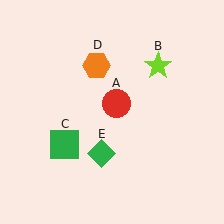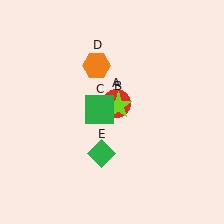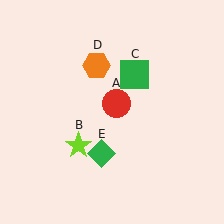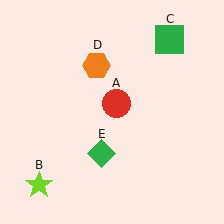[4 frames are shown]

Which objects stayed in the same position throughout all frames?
Red circle (object A) and orange hexagon (object D) and green diamond (object E) remained stationary.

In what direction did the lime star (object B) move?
The lime star (object B) moved down and to the left.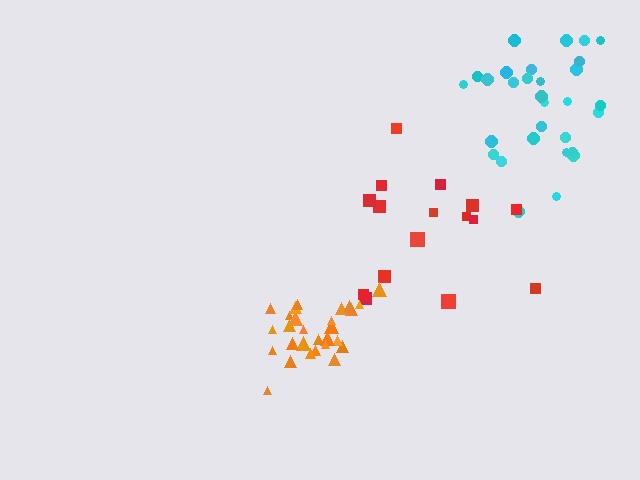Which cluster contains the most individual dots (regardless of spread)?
Cyan (30).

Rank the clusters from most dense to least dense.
orange, cyan, red.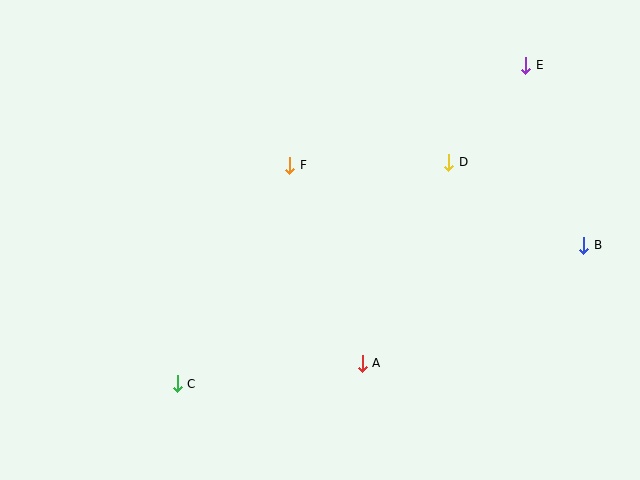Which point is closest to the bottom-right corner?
Point B is closest to the bottom-right corner.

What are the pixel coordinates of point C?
Point C is at (177, 384).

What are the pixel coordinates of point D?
Point D is at (449, 162).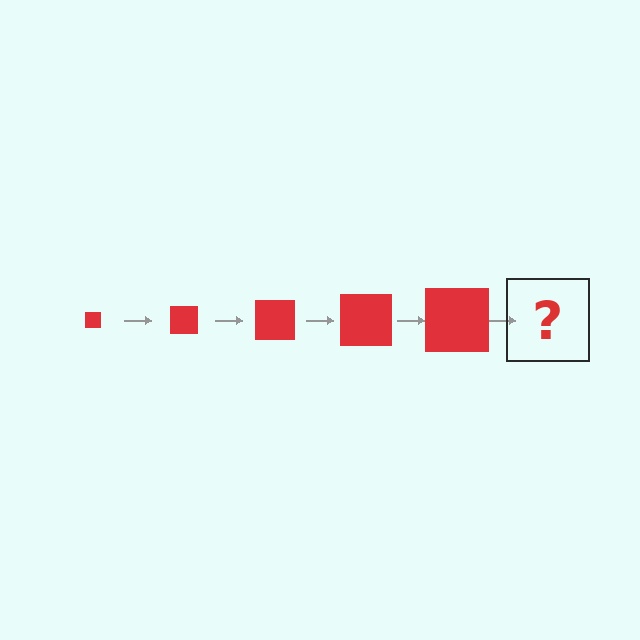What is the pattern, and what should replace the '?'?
The pattern is that the square gets progressively larger each step. The '?' should be a red square, larger than the previous one.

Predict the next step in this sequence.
The next step is a red square, larger than the previous one.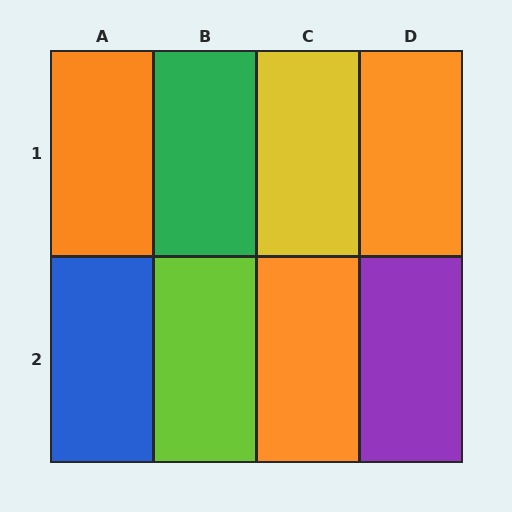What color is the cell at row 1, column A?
Orange.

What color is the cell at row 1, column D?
Orange.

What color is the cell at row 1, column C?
Yellow.